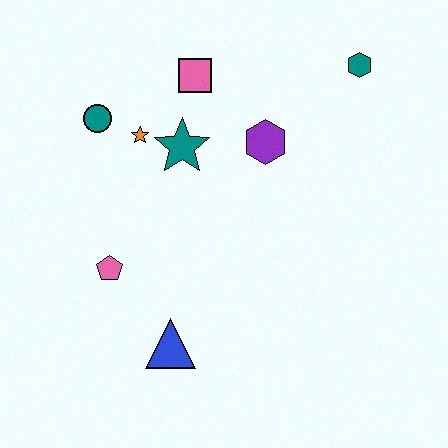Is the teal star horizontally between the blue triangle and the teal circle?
No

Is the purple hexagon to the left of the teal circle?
No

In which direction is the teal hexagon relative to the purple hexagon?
The teal hexagon is to the right of the purple hexagon.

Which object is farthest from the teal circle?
The teal hexagon is farthest from the teal circle.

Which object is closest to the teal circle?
The orange star is closest to the teal circle.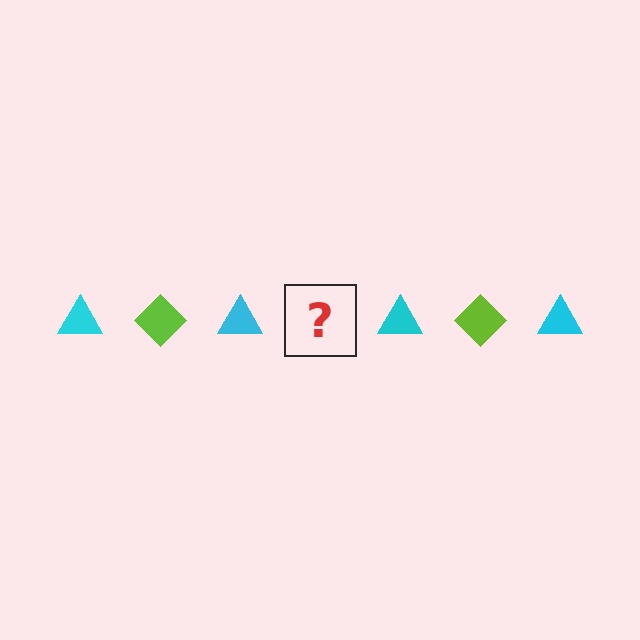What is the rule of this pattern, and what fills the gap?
The rule is that the pattern alternates between cyan triangle and lime diamond. The gap should be filled with a lime diamond.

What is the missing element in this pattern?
The missing element is a lime diamond.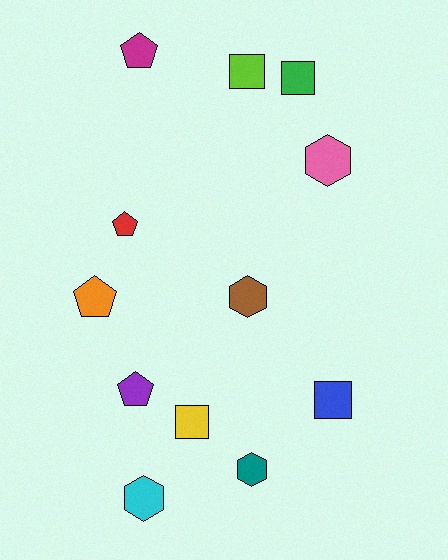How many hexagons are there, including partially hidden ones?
There are 4 hexagons.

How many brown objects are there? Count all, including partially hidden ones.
There is 1 brown object.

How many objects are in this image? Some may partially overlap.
There are 12 objects.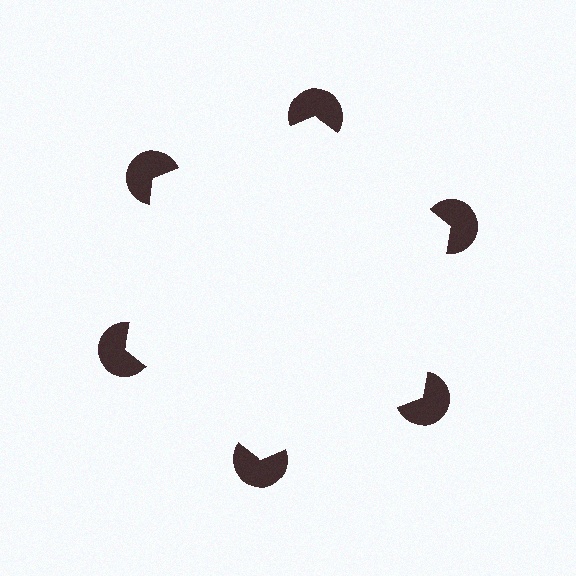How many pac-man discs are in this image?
There are 6 — one at each vertex of the illusory hexagon.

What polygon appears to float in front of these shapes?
An illusory hexagon — its edges are inferred from the aligned wedge cuts in the pac-man discs, not physically drawn.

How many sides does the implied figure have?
6 sides.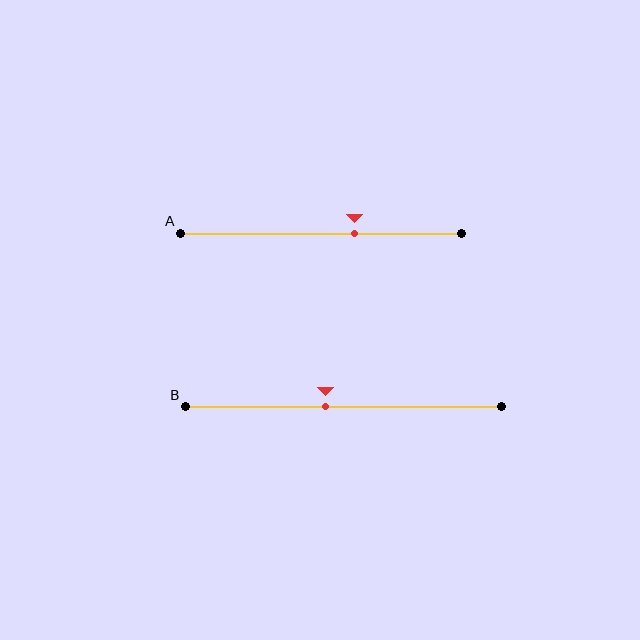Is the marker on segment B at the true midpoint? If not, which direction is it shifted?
No, the marker on segment B is shifted to the left by about 6% of the segment length.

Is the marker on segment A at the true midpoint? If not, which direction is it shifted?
No, the marker on segment A is shifted to the right by about 12% of the segment length.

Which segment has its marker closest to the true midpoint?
Segment B has its marker closest to the true midpoint.